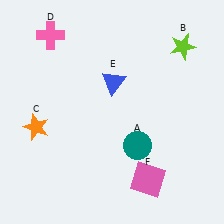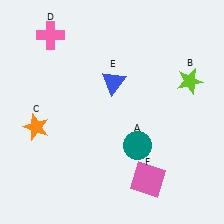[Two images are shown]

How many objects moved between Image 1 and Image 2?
1 object moved between the two images.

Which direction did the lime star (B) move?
The lime star (B) moved down.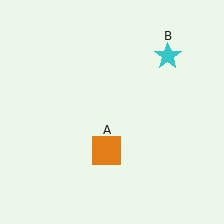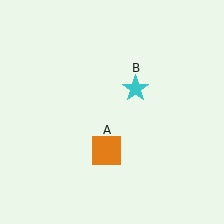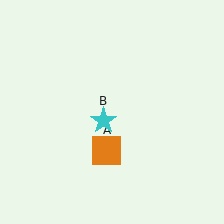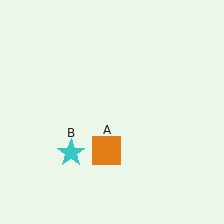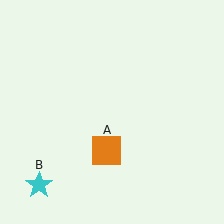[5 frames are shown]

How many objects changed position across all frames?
1 object changed position: cyan star (object B).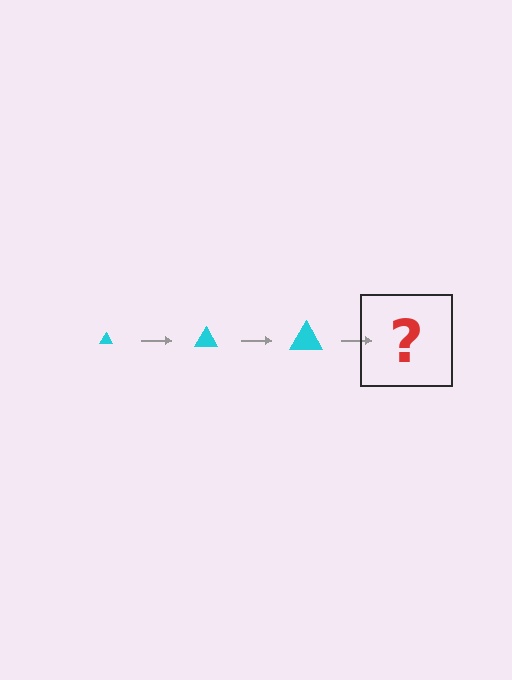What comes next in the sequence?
The next element should be a cyan triangle, larger than the previous one.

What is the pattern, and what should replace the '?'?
The pattern is that the triangle gets progressively larger each step. The '?' should be a cyan triangle, larger than the previous one.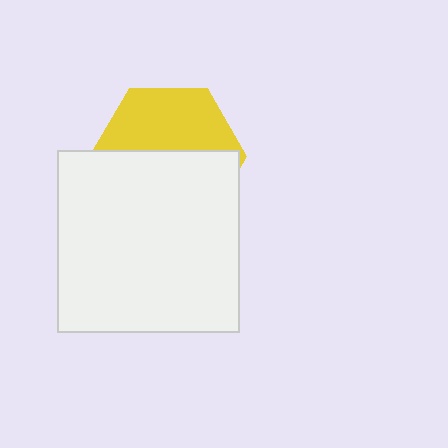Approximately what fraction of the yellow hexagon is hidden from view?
Roughly 56% of the yellow hexagon is hidden behind the white square.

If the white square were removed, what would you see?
You would see the complete yellow hexagon.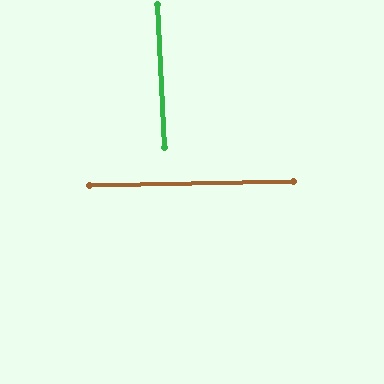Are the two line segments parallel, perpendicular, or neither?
Perpendicular — they meet at approximately 88°.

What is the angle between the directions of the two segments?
Approximately 88 degrees.